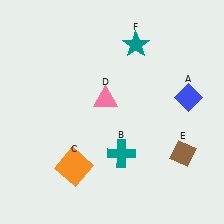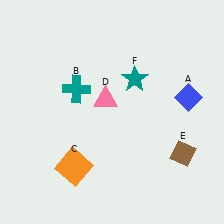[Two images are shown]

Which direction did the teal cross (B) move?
The teal cross (B) moved up.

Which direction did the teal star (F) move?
The teal star (F) moved down.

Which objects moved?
The objects that moved are: the teal cross (B), the teal star (F).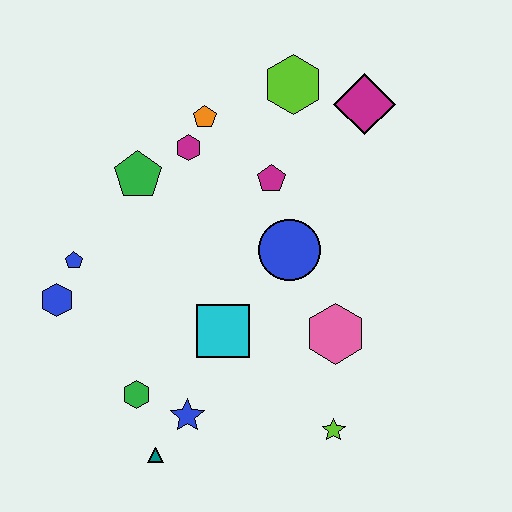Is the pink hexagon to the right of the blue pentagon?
Yes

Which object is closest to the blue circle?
The magenta pentagon is closest to the blue circle.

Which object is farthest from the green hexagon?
The magenta diamond is farthest from the green hexagon.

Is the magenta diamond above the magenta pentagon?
Yes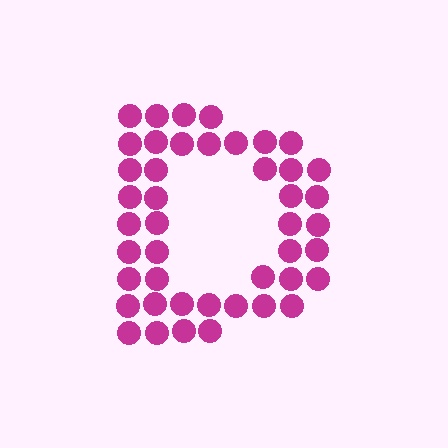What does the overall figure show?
The overall figure shows the letter D.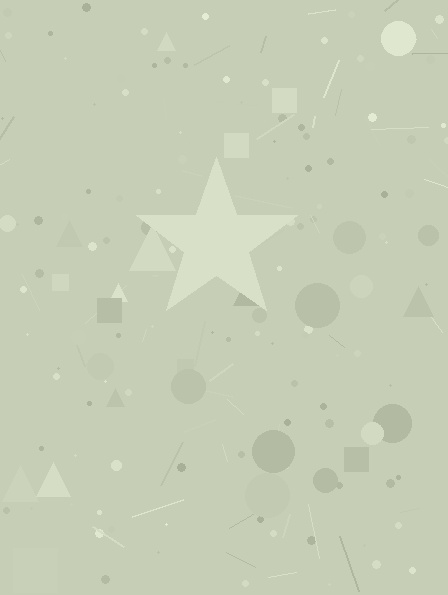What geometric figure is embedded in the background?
A star is embedded in the background.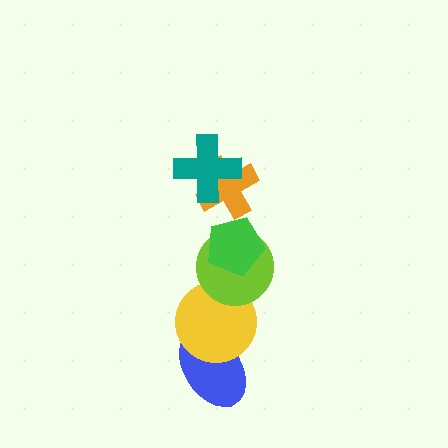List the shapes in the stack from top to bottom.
From top to bottom: the teal cross, the orange cross, the green pentagon, the lime circle, the yellow circle, the blue ellipse.